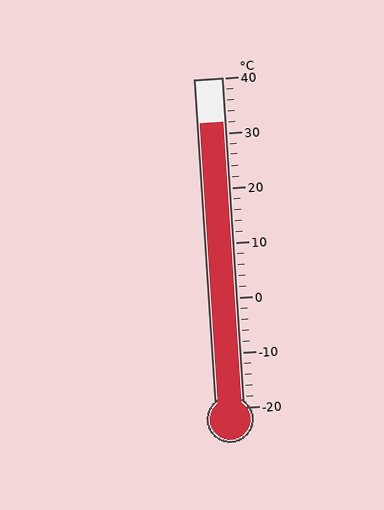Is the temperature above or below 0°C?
The temperature is above 0°C.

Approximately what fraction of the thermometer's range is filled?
The thermometer is filled to approximately 85% of its range.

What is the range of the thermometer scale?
The thermometer scale ranges from -20°C to 40°C.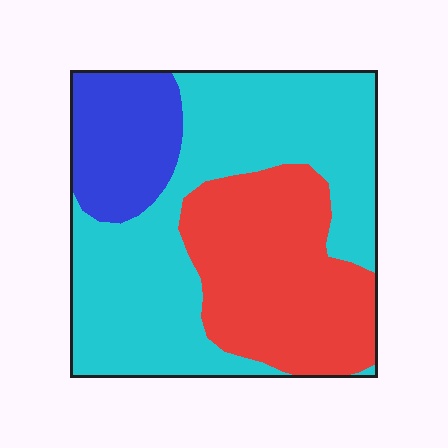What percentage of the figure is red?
Red covers roughly 35% of the figure.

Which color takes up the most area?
Cyan, at roughly 50%.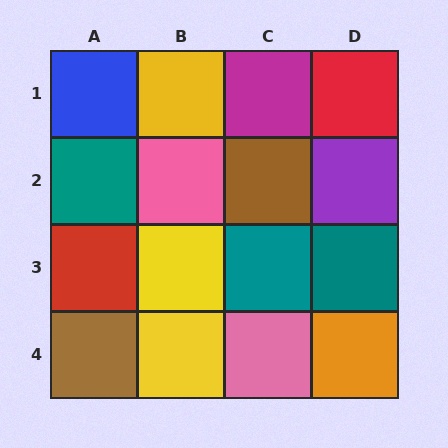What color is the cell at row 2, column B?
Pink.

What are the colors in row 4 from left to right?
Brown, yellow, pink, orange.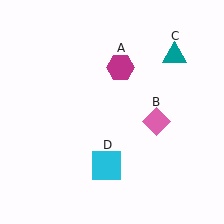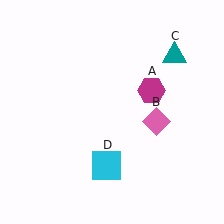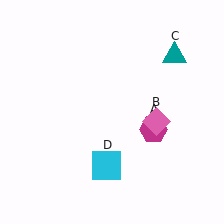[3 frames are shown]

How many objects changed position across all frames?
1 object changed position: magenta hexagon (object A).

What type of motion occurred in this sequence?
The magenta hexagon (object A) rotated clockwise around the center of the scene.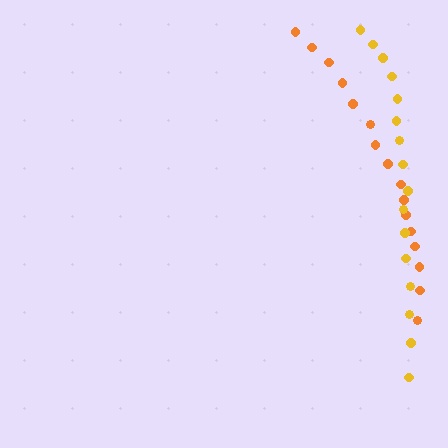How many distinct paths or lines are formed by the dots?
There are 2 distinct paths.